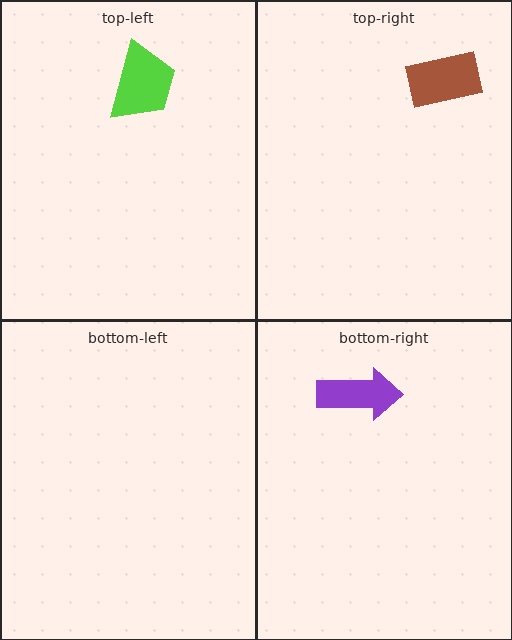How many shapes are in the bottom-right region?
1.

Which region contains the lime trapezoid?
The top-left region.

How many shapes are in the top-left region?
1.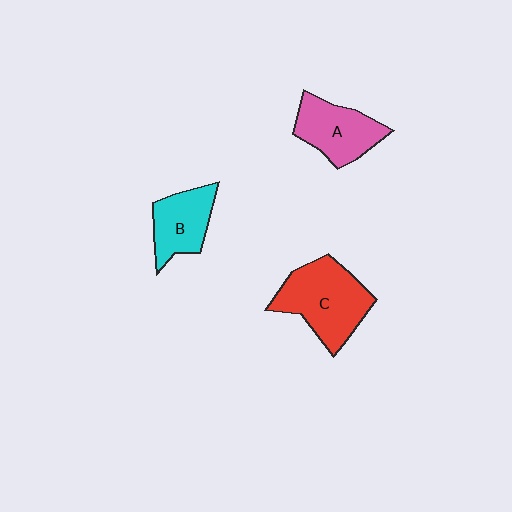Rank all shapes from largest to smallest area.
From largest to smallest: C (red), A (pink), B (cyan).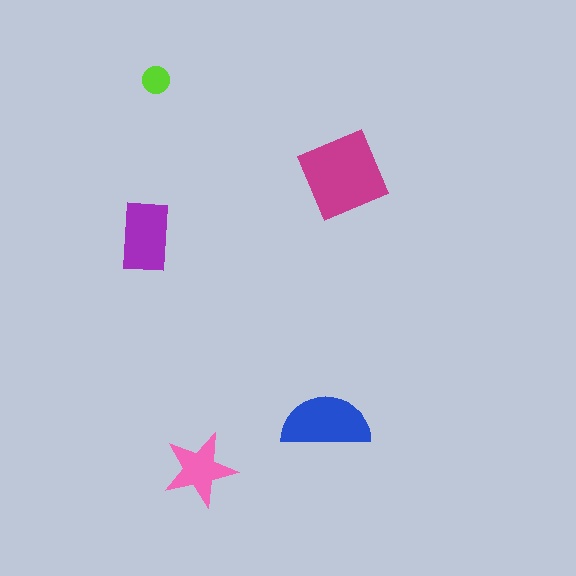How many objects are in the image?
There are 5 objects in the image.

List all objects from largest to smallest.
The magenta diamond, the blue semicircle, the purple rectangle, the pink star, the lime circle.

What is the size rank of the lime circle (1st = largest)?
5th.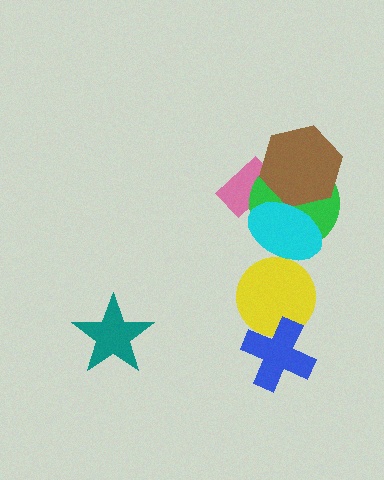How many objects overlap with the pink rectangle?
3 objects overlap with the pink rectangle.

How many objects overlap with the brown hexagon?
3 objects overlap with the brown hexagon.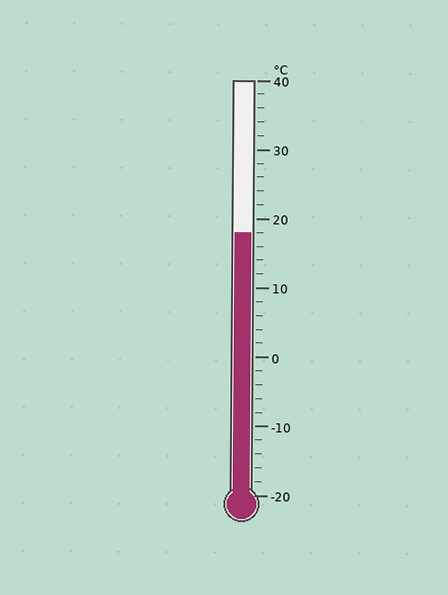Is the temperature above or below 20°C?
The temperature is below 20°C.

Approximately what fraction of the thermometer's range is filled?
The thermometer is filled to approximately 65% of its range.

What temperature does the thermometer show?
The thermometer shows approximately 18°C.